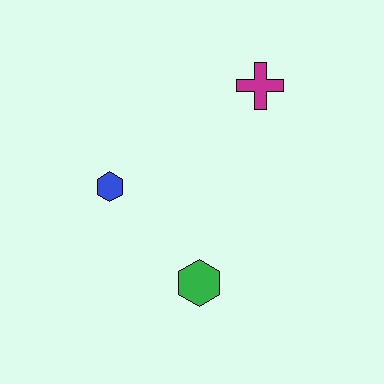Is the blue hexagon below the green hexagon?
No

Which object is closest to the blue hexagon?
The green hexagon is closest to the blue hexagon.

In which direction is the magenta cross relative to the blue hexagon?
The magenta cross is to the right of the blue hexagon.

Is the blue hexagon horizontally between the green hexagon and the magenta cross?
No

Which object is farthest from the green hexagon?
The magenta cross is farthest from the green hexagon.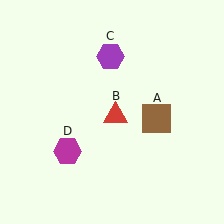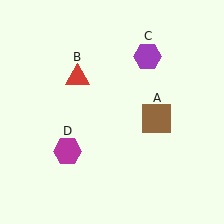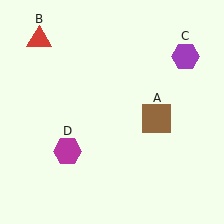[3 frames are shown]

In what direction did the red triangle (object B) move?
The red triangle (object B) moved up and to the left.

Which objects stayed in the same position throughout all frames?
Brown square (object A) and magenta hexagon (object D) remained stationary.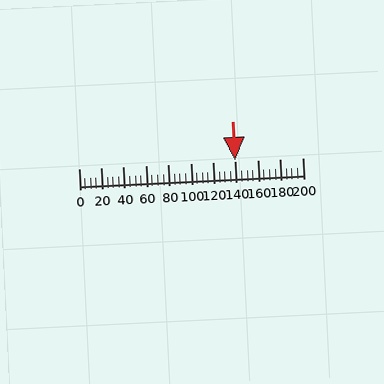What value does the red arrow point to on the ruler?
The red arrow points to approximately 140.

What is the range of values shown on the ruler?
The ruler shows values from 0 to 200.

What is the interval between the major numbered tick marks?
The major tick marks are spaced 20 units apart.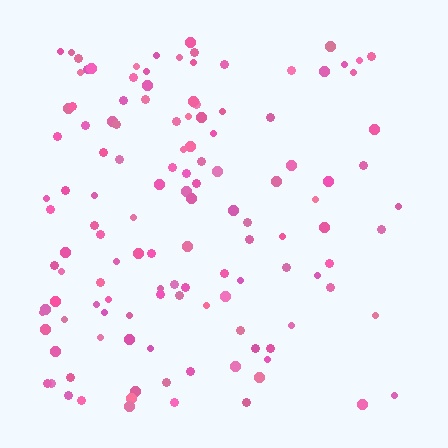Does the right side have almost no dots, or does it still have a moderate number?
Still a moderate number, just noticeably fewer than the left.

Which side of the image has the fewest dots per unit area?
The right.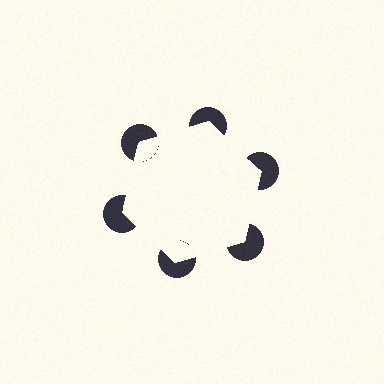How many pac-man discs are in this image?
There are 6 — one at each vertex of the illusory hexagon.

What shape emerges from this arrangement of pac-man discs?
An illusory hexagon — its edges are inferred from the aligned wedge cuts in the pac-man discs, not physically drawn.